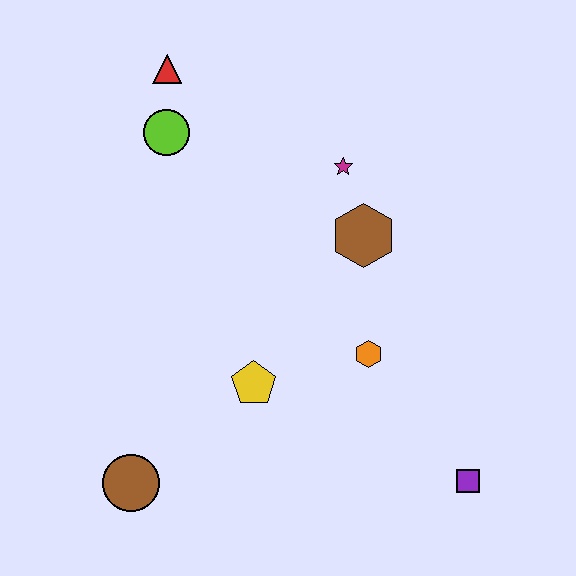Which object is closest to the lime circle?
The red triangle is closest to the lime circle.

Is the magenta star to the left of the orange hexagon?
Yes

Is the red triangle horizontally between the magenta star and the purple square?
No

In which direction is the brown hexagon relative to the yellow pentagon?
The brown hexagon is above the yellow pentagon.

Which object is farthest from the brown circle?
The red triangle is farthest from the brown circle.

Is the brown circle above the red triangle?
No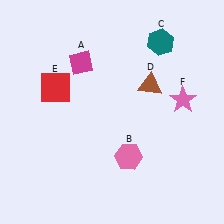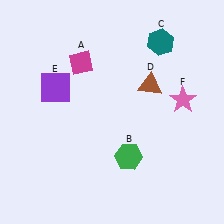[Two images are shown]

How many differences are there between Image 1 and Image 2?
There are 2 differences between the two images.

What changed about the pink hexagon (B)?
In Image 1, B is pink. In Image 2, it changed to green.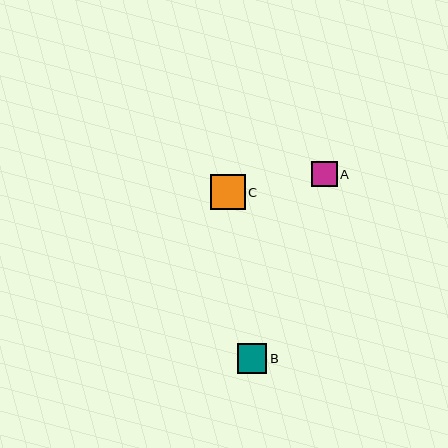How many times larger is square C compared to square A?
Square C is approximately 1.4 times the size of square A.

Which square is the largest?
Square C is the largest with a size of approximately 35 pixels.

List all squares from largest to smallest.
From largest to smallest: C, B, A.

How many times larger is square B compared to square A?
Square B is approximately 1.2 times the size of square A.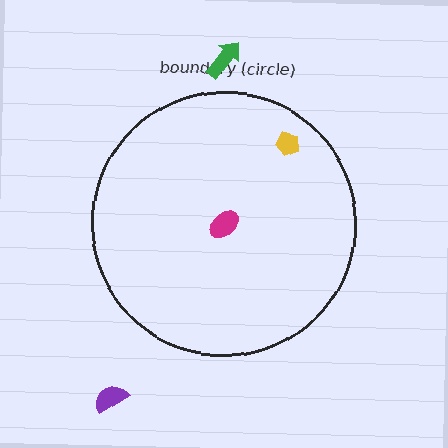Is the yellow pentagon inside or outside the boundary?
Inside.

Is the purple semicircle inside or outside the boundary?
Outside.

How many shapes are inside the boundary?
2 inside, 2 outside.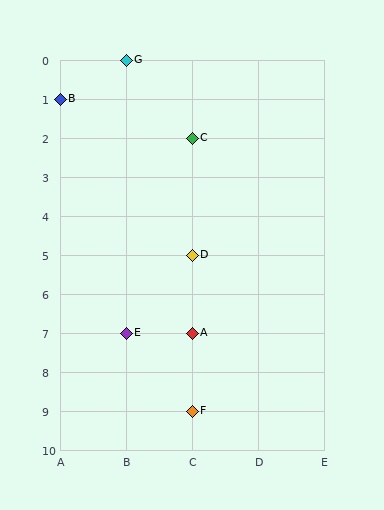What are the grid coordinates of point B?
Point B is at grid coordinates (A, 1).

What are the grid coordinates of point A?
Point A is at grid coordinates (C, 7).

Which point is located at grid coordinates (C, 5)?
Point D is at (C, 5).